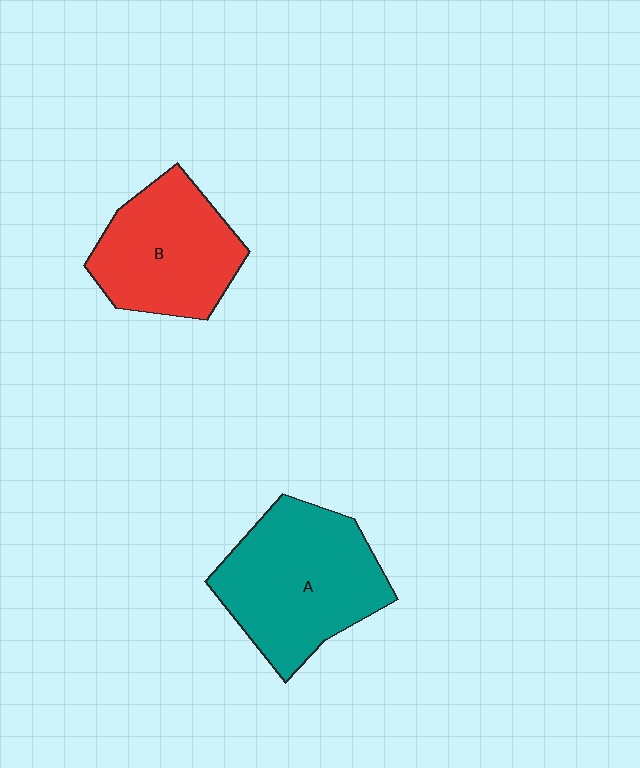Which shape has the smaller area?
Shape B (red).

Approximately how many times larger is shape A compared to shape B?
Approximately 1.2 times.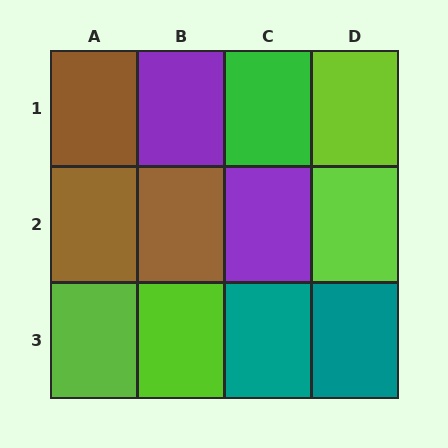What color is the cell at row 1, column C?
Green.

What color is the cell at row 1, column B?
Purple.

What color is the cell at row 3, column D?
Teal.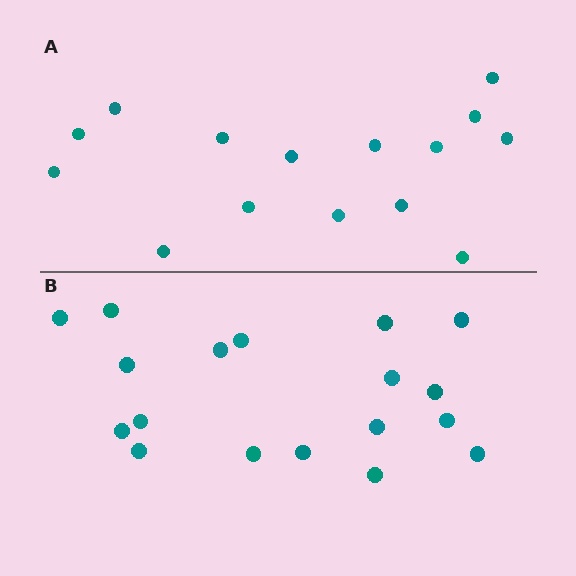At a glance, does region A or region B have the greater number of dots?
Region B (the bottom region) has more dots.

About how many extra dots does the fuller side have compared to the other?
Region B has just a few more — roughly 2 or 3 more dots than region A.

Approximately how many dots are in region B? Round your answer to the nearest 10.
About 20 dots. (The exact count is 18, which rounds to 20.)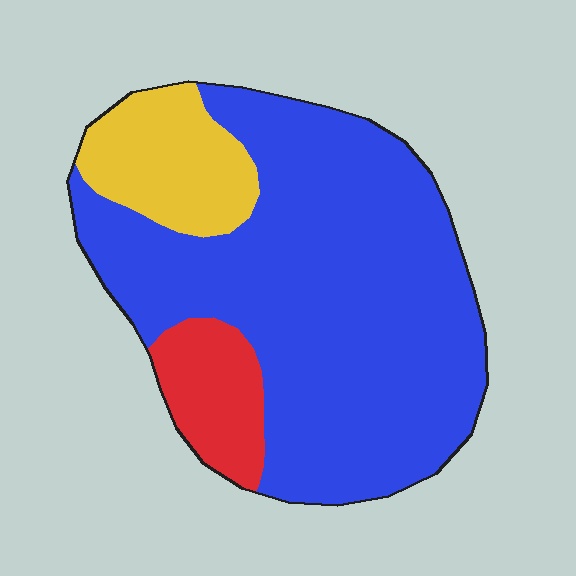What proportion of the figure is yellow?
Yellow takes up about one sixth (1/6) of the figure.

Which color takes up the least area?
Red, at roughly 10%.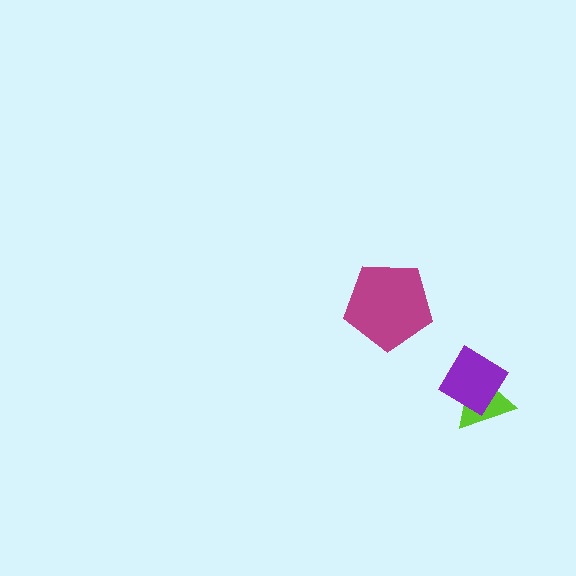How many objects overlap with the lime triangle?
1 object overlaps with the lime triangle.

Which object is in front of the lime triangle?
The purple diamond is in front of the lime triangle.